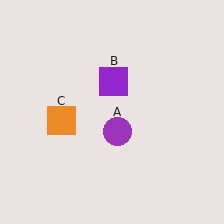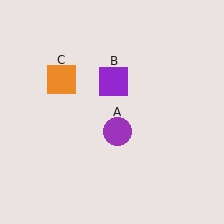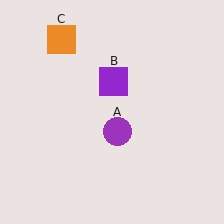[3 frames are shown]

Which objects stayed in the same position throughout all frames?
Purple circle (object A) and purple square (object B) remained stationary.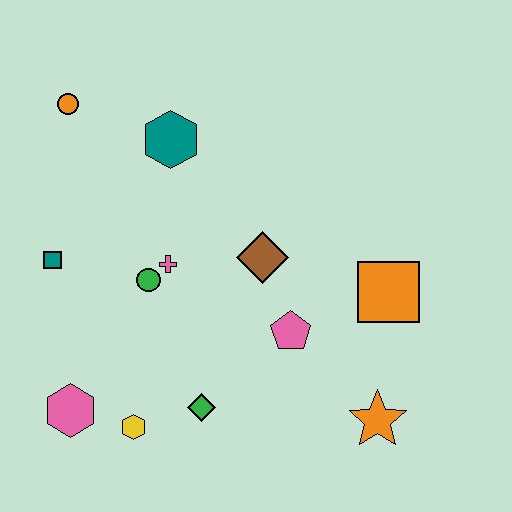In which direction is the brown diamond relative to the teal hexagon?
The brown diamond is below the teal hexagon.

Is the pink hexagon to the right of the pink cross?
No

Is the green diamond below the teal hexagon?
Yes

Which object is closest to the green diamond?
The yellow hexagon is closest to the green diamond.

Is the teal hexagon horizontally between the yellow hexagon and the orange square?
Yes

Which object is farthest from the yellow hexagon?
The orange circle is farthest from the yellow hexagon.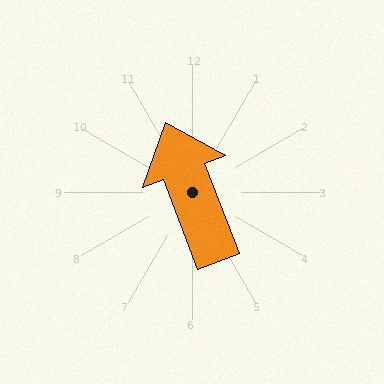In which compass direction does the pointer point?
North.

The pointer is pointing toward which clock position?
Roughly 11 o'clock.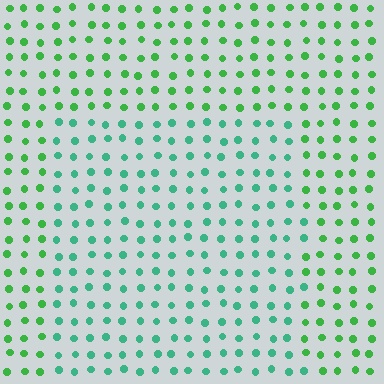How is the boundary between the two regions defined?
The boundary is defined purely by a slight shift in hue (about 33 degrees). Spacing, size, and orientation are identical on both sides.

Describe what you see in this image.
The image is filled with small green elements in a uniform arrangement. A rectangle-shaped region is visible where the elements are tinted to a slightly different hue, forming a subtle color boundary.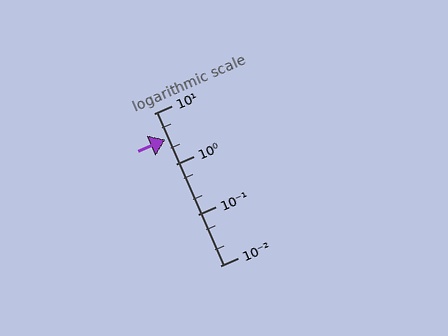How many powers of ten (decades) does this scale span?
The scale spans 3 decades, from 0.01 to 10.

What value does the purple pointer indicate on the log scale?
The pointer indicates approximately 3.